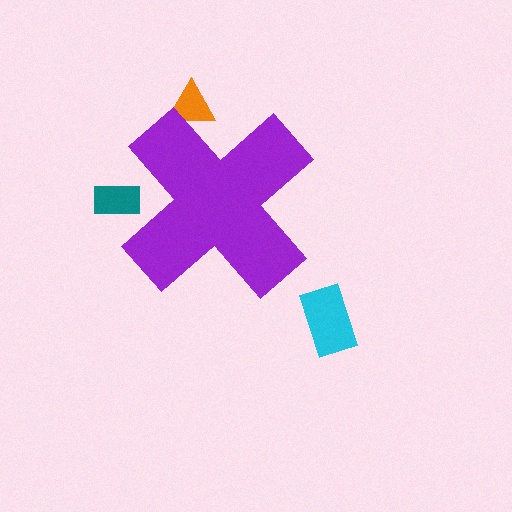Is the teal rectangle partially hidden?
Yes, the teal rectangle is partially hidden behind the purple cross.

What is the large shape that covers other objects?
A purple cross.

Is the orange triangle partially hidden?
Yes, the orange triangle is partially hidden behind the purple cross.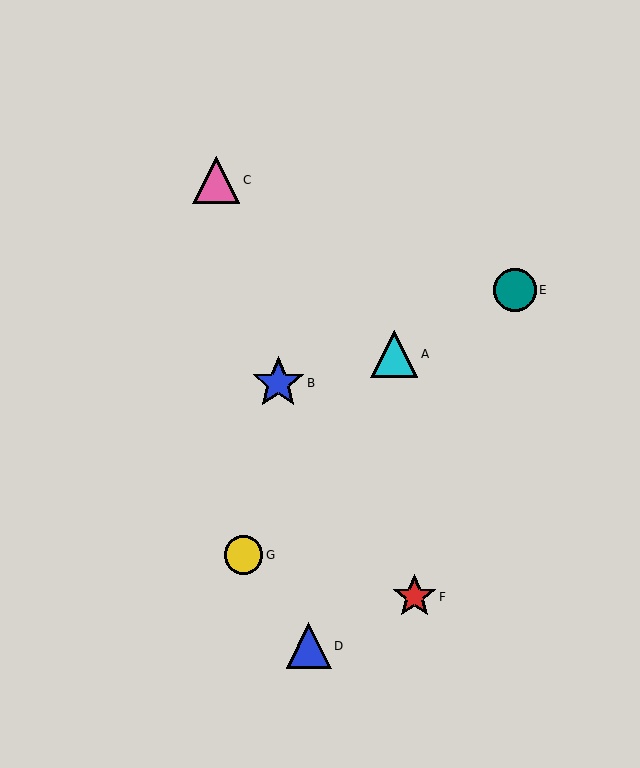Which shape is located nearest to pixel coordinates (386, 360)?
The cyan triangle (labeled A) at (394, 354) is nearest to that location.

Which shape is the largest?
The blue star (labeled B) is the largest.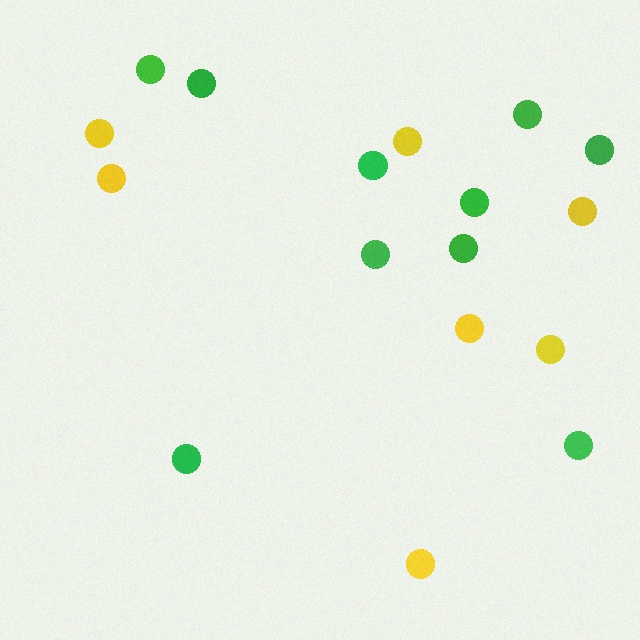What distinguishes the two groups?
There are 2 groups: one group of green circles (10) and one group of yellow circles (7).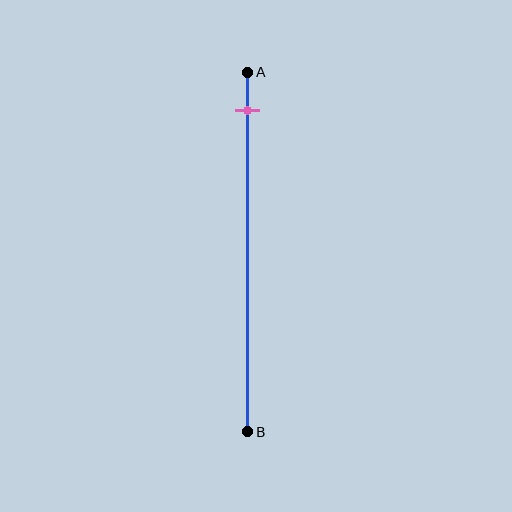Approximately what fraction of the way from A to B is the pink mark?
The pink mark is approximately 10% of the way from A to B.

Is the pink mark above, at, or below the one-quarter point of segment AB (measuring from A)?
The pink mark is above the one-quarter point of segment AB.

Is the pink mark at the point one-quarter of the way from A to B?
No, the mark is at about 10% from A, not at the 25% one-quarter point.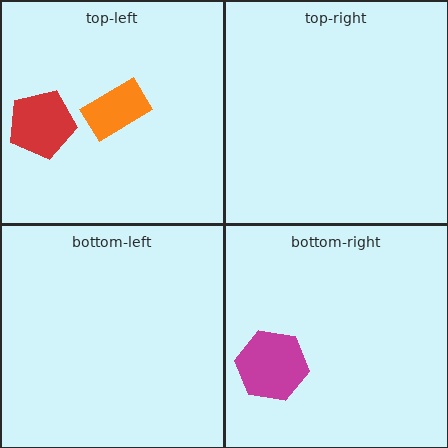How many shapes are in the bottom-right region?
1.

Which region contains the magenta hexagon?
The bottom-right region.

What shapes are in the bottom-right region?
The magenta hexagon.